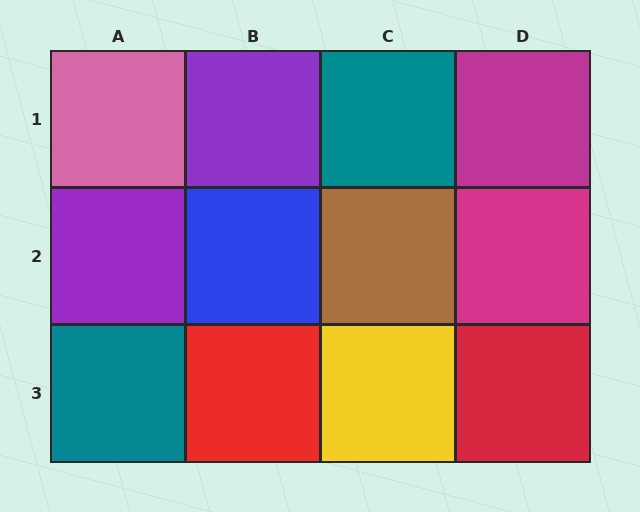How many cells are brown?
1 cell is brown.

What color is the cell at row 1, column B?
Purple.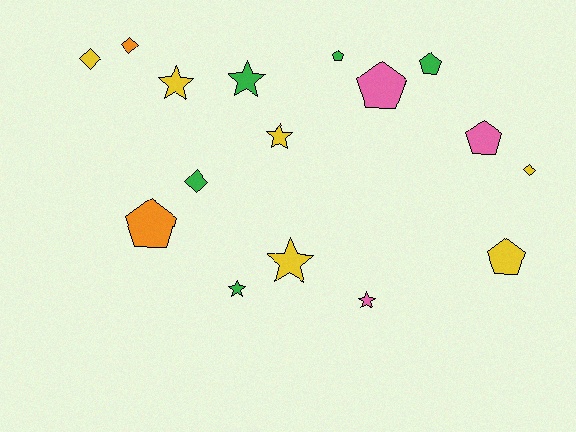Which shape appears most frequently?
Pentagon, with 6 objects.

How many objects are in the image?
There are 16 objects.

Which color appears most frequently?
Yellow, with 6 objects.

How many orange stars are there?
There are no orange stars.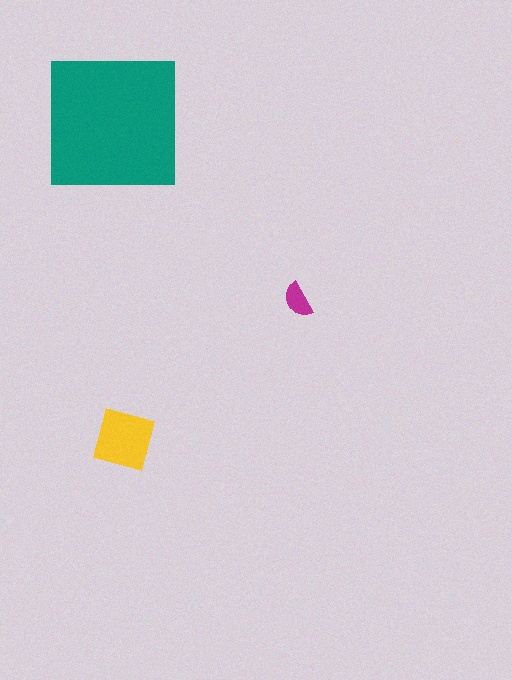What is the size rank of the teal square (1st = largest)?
1st.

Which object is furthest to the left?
The teal square is leftmost.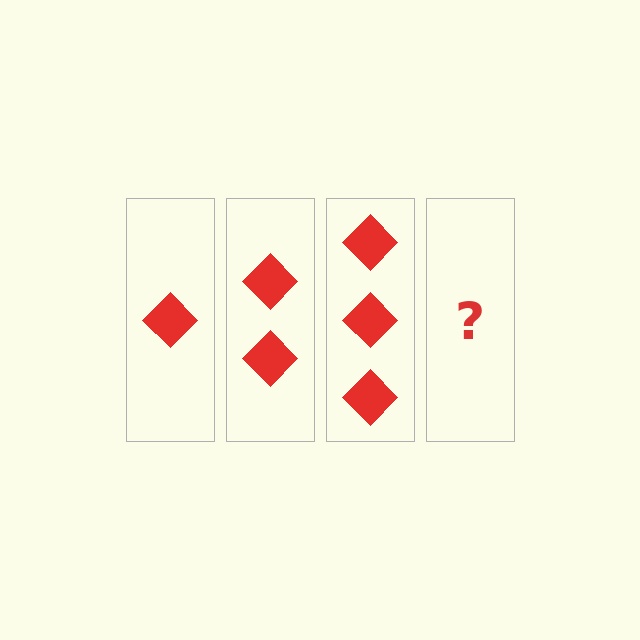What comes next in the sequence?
The next element should be 4 diamonds.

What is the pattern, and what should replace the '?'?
The pattern is that each step adds one more diamond. The '?' should be 4 diamonds.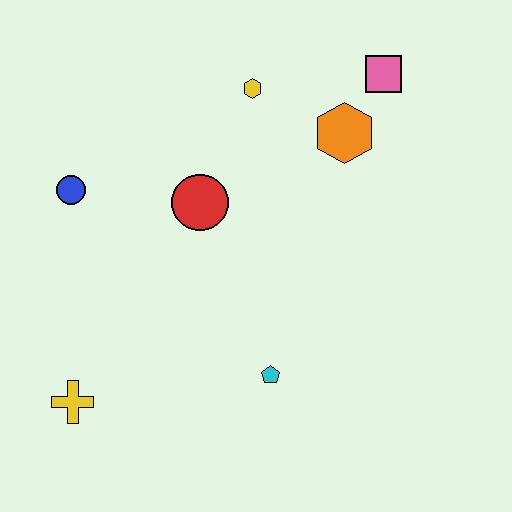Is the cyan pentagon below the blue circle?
Yes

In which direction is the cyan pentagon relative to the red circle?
The cyan pentagon is below the red circle.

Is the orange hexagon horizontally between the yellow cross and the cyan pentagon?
No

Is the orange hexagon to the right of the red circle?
Yes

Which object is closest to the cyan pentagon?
The red circle is closest to the cyan pentagon.